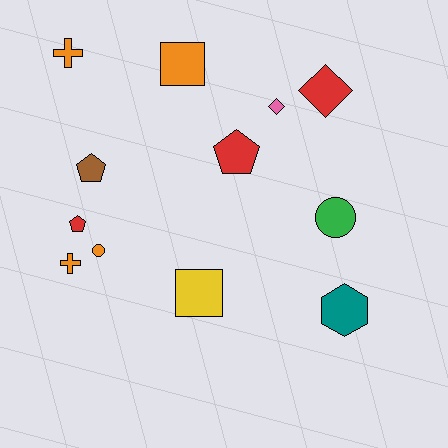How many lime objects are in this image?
There are no lime objects.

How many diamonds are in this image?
There are 2 diamonds.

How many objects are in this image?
There are 12 objects.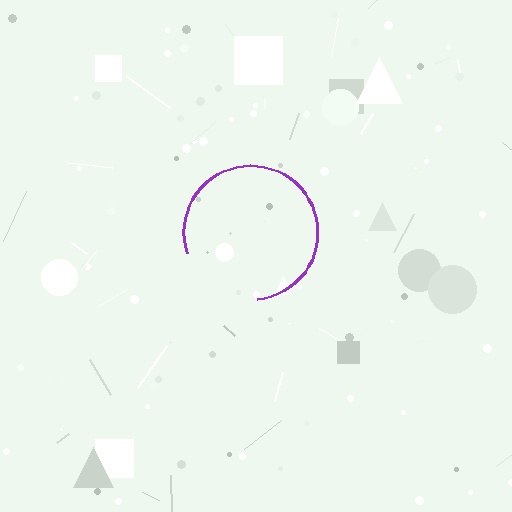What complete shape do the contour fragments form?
The contour fragments form a circle.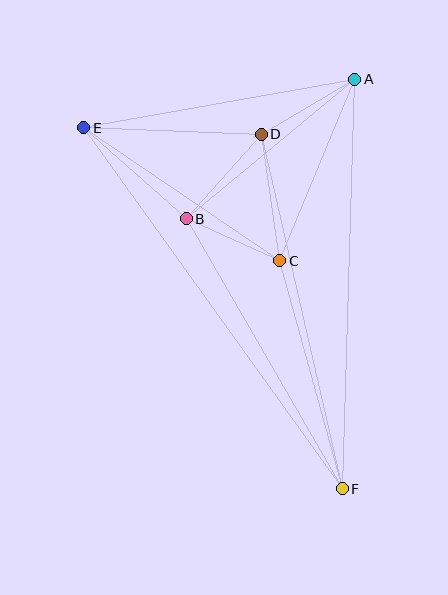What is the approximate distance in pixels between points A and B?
The distance between A and B is approximately 219 pixels.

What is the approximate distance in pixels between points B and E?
The distance between B and E is approximately 137 pixels.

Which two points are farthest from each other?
Points E and F are farthest from each other.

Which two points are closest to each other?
Points B and C are closest to each other.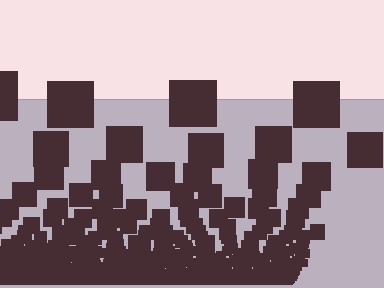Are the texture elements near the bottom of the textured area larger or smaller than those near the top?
Smaller. The gradient is inverted — elements near the bottom are smaller and denser.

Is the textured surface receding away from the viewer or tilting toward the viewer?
The surface appears to tilt toward the viewer. Texture elements get larger and sparser toward the top.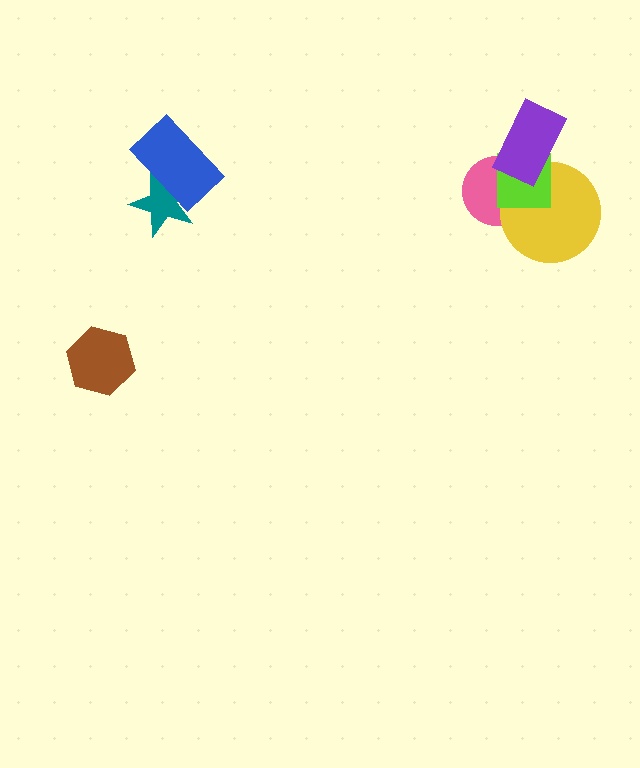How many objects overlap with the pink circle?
3 objects overlap with the pink circle.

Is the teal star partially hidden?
Yes, it is partially covered by another shape.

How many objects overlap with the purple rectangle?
3 objects overlap with the purple rectangle.